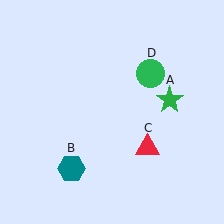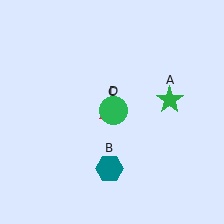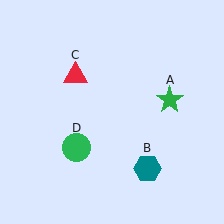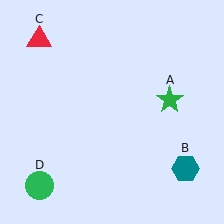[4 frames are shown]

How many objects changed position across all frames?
3 objects changed position: teal hexagon (object B), red triangle (object C), green circle (object D).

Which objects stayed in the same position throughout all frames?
Green star (object A) remained stationary.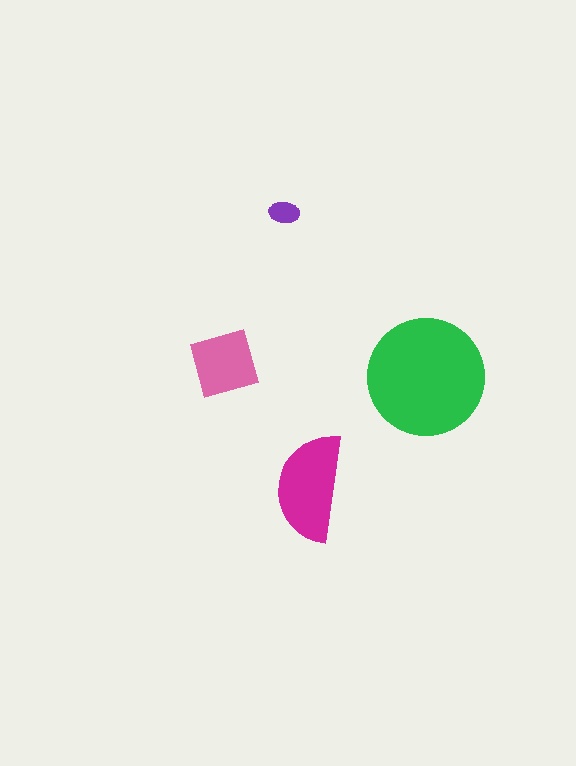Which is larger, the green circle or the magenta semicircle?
The green circle.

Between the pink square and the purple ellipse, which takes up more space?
The pink square.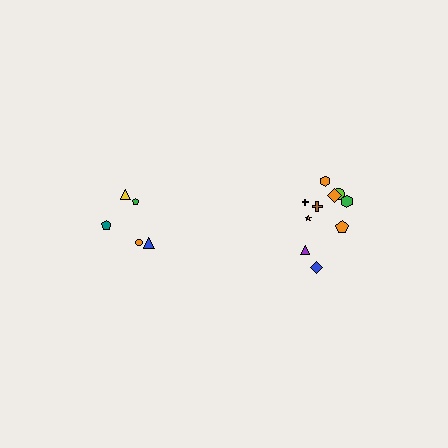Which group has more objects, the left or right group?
The right group.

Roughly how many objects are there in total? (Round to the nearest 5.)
Roughly 15 objects in total.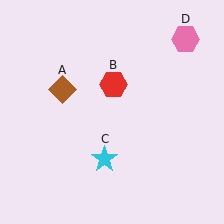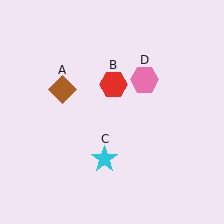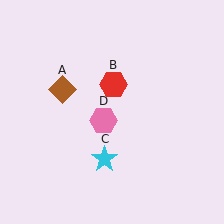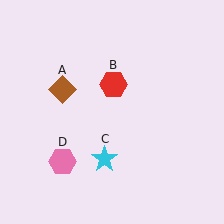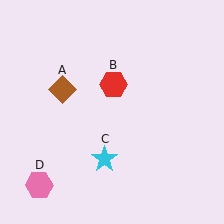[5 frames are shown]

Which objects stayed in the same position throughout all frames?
Brown diamond (object A) and red hexagon (object B) and cyan star (object C) remained stationary.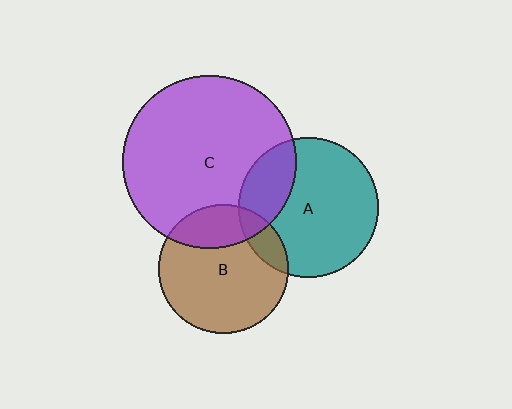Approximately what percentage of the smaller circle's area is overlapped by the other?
Approximately 25%.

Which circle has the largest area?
Circle C (purple).